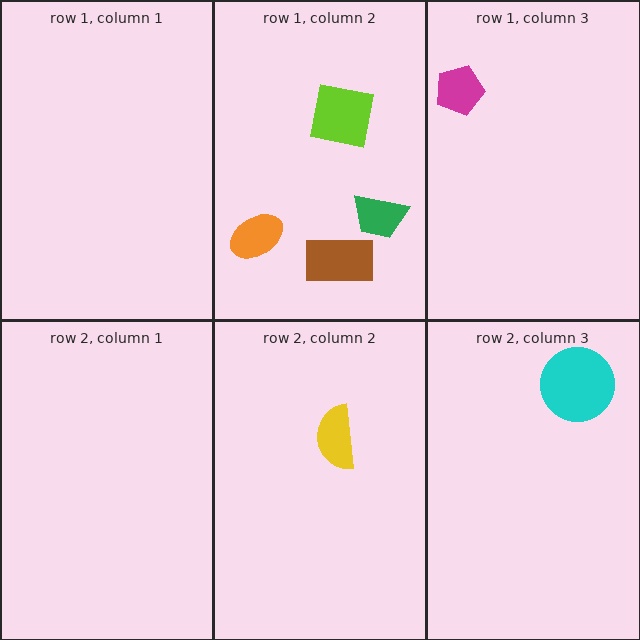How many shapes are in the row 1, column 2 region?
4.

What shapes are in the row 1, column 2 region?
The brown rectangle, the lime square, the green trapezoid, the orange ellipse.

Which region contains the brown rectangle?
The row 1, column 2 region.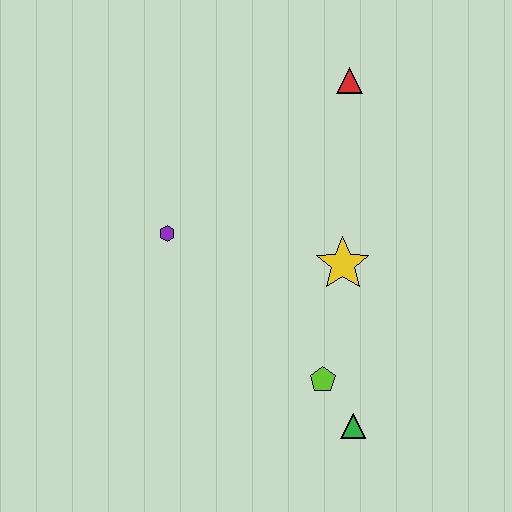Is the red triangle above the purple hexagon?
Yes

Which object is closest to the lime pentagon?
The green triangle is closest to the lime pentagon.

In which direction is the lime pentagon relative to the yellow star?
The lime pentagon is below the yellow star.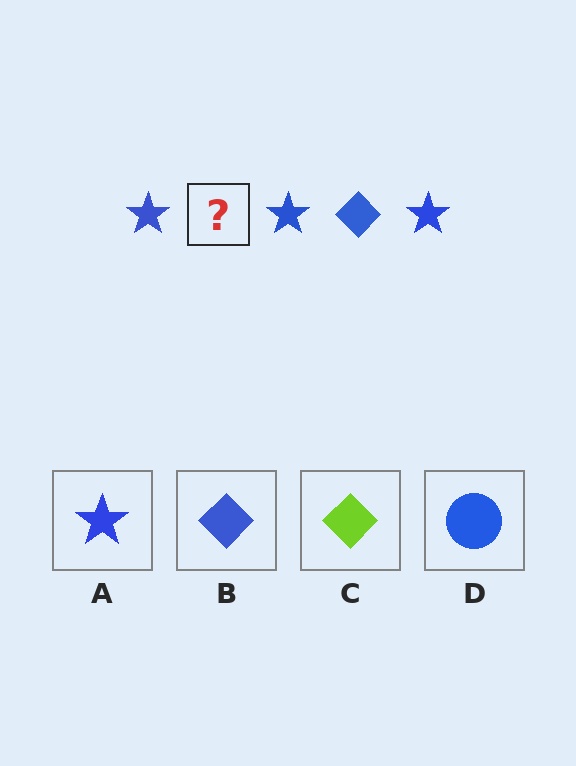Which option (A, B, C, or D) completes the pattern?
B.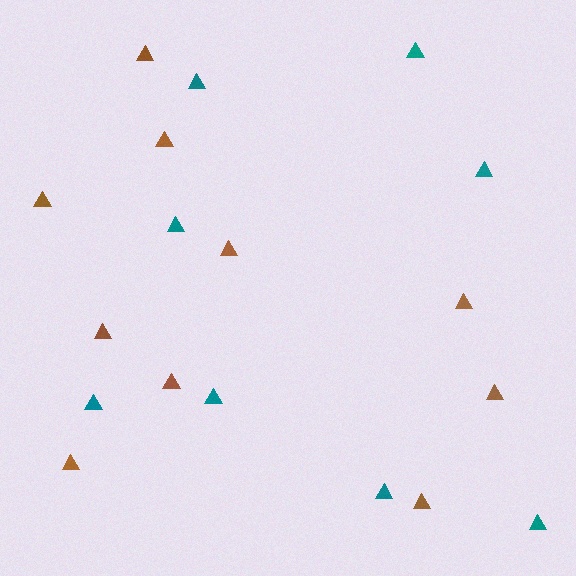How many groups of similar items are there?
There are 2 groups: one group of teal triangles (8) and one group of brown triangles (10).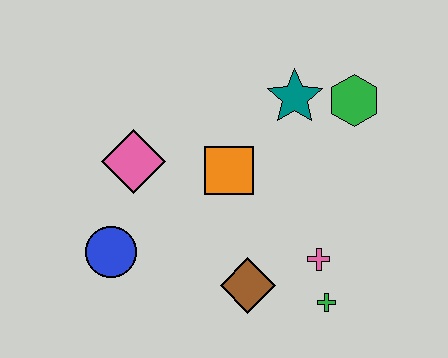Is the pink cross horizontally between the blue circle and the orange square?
No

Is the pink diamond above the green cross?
Yes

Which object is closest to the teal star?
The green hexagon is closest to the teal star.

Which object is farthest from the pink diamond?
The green cross is farthest from the pink diamond.